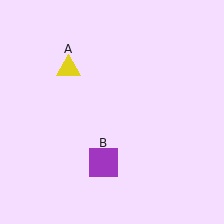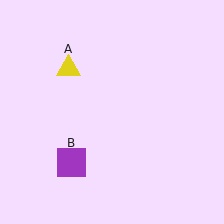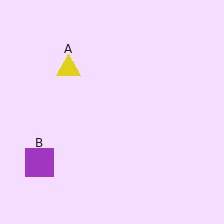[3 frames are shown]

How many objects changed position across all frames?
1 object changed position: purple square (object B).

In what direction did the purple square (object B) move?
The purple square (object B) moved left.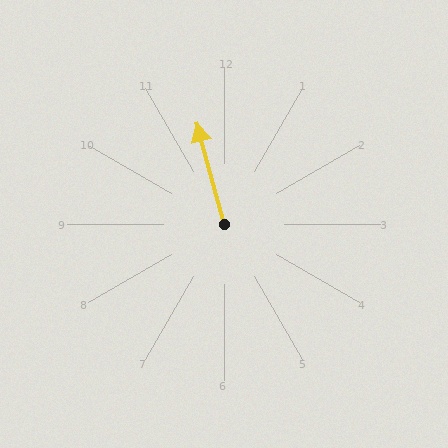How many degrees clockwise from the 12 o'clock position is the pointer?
Approximately 345 degrees.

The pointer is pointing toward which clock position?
Roughly 11 o'clock.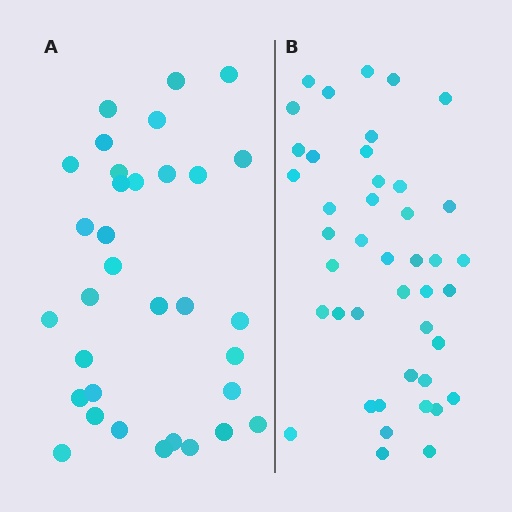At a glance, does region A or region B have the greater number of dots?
Region B (the right region) has more dots.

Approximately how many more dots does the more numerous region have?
Region B has roughly 10 or so more dots than region A.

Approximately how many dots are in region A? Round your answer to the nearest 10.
About 30 dots. (The exact count is 33, which rounds to 30.)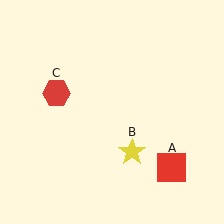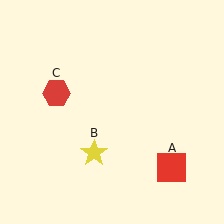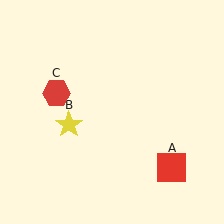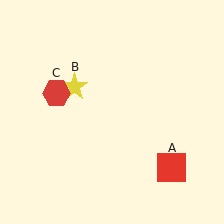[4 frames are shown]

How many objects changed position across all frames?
1 object changed position: yellow star (object B).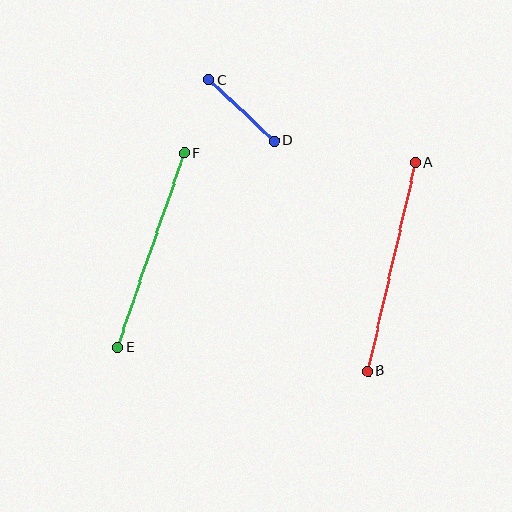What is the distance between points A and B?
The distance is approximately 214 pixels.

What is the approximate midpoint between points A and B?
The midpoint is at approximately (391, 267) pixels.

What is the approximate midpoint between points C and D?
The midpoint is at approximately (241, 110) pixels.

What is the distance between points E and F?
The distance is approximately 205 pixels.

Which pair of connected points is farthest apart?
Points A and B are farthest apart.